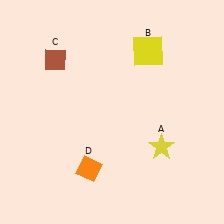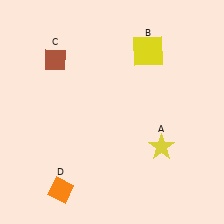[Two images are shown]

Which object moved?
The orange diamond (D) moved left.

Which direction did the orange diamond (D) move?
The orange diamond (D) moved left.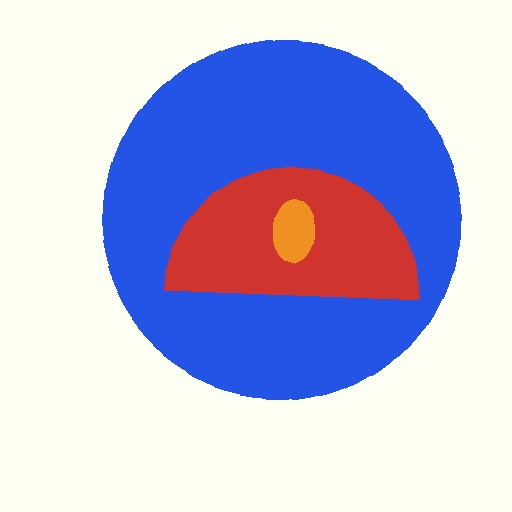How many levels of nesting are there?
3.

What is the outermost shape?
The blue circle.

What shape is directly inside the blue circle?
The red semicircle.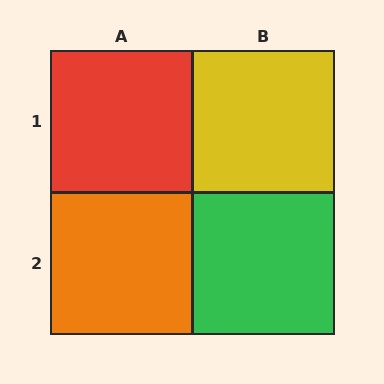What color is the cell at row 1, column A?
Red.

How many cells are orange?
1 cell is orange.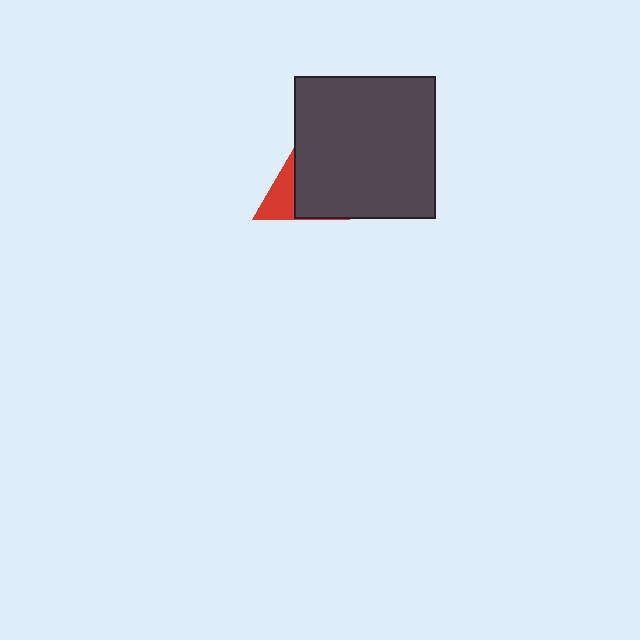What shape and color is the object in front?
The object in front is a dark gray square.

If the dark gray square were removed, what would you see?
You would see the complete red triangle.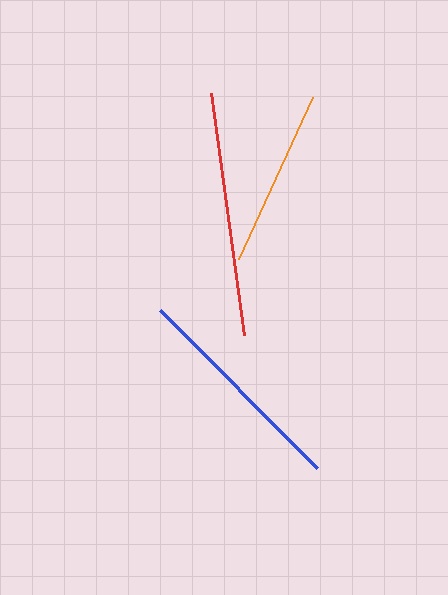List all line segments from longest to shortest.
From longest to shortest: red, blue, orange.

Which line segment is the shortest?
The orange line is the shortest at approximately 178 pixels.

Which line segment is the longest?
The red line is the longest at approximately 244 pixels.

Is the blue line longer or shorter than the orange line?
The blue line is longer than the orange line.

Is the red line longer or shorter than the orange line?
The red line is longer than the orange line.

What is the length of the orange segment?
The orange segment is approximately 178 pixels long.